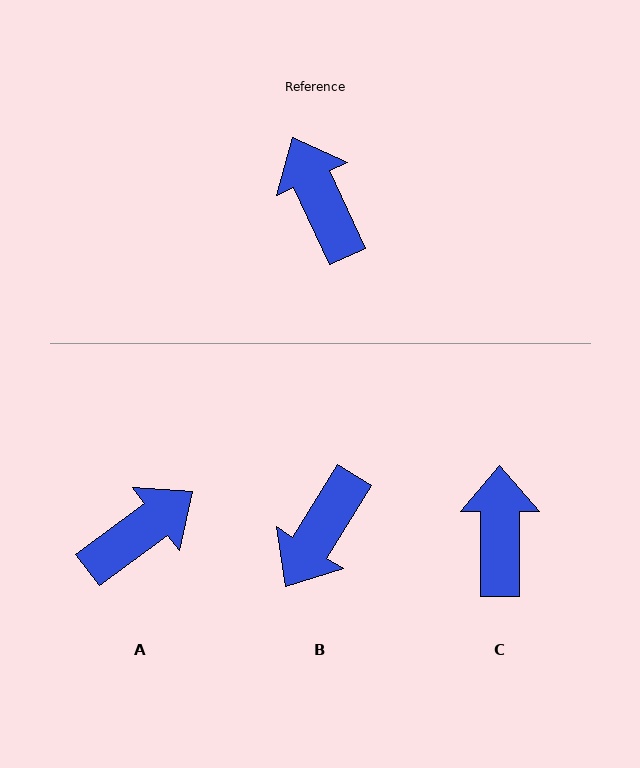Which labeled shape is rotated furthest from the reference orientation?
B, about 124 degrees away.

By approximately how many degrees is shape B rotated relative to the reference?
Approximately 124 degrees counter-clockwise.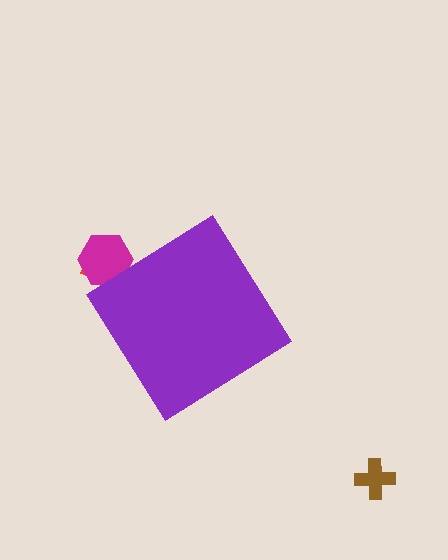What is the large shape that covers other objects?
A purple diamond.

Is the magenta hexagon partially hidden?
Yes, the magenta hexagon is partially hidden behind the purple diamond.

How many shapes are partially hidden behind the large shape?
2 shapes are partially hidden.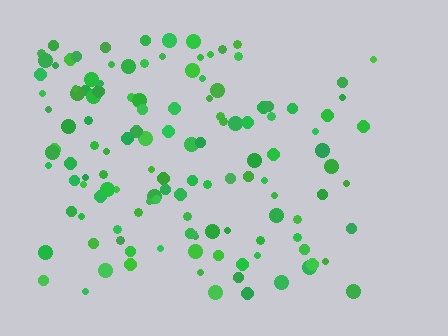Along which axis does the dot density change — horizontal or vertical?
Horizontal.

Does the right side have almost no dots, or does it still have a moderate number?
Still a moderate number, just noticeably fewer than the left.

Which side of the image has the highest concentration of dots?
The left.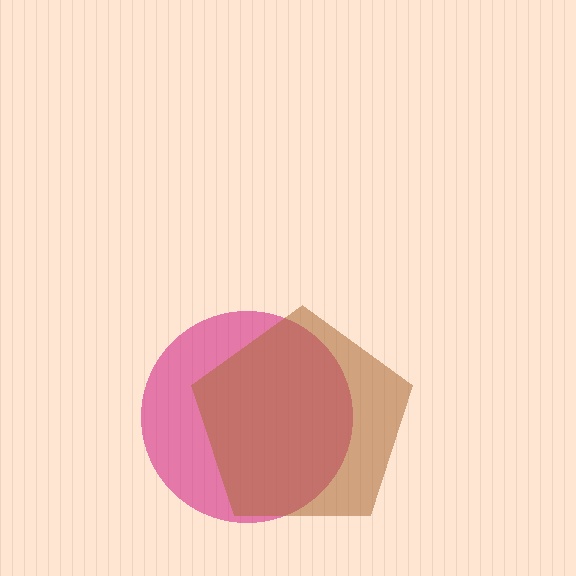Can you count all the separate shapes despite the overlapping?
Yes, there are 2 separate shapes.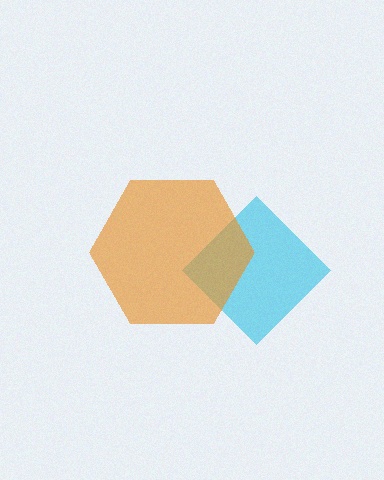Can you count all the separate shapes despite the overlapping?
Yes, there are 2 separate shapes.